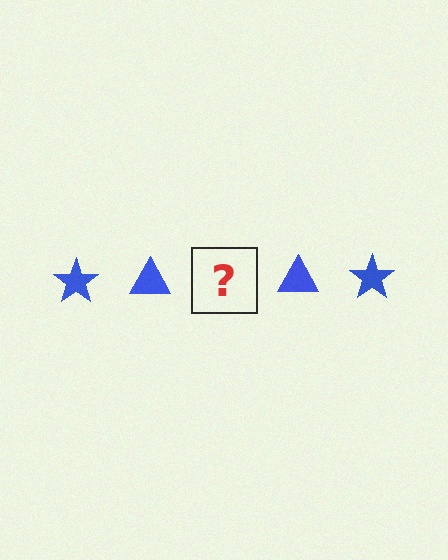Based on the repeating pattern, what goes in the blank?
The blank should be a blue star.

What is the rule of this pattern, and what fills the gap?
The rule is that the pattern cycles through star, triangle shapes in blue. The gap should be filled with a blue star.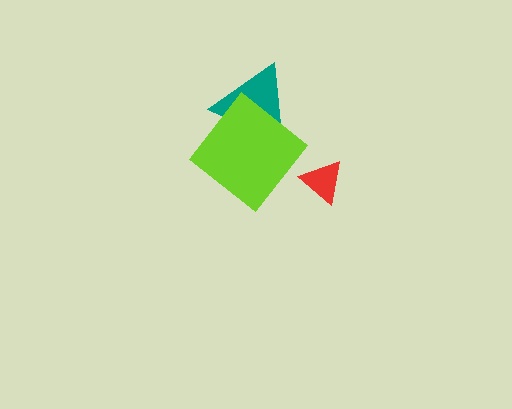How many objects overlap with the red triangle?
0 objects overlap with the red triangle.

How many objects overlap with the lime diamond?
1 object overlaps with the lime diamond.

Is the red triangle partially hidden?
No, no other shape covers it.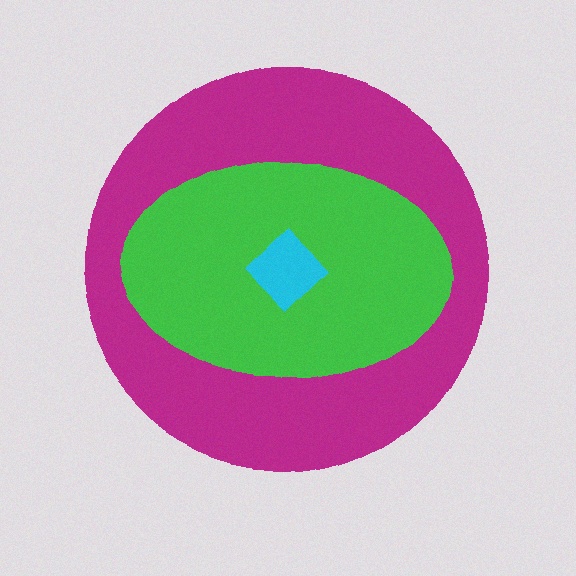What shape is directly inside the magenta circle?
The green ellipse.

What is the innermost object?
The cyan diamond.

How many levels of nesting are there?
3.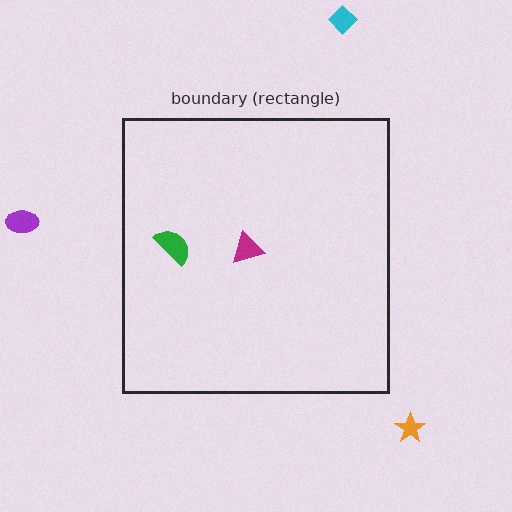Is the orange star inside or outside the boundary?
Outside.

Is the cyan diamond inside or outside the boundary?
Outside.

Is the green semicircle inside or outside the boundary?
Inside.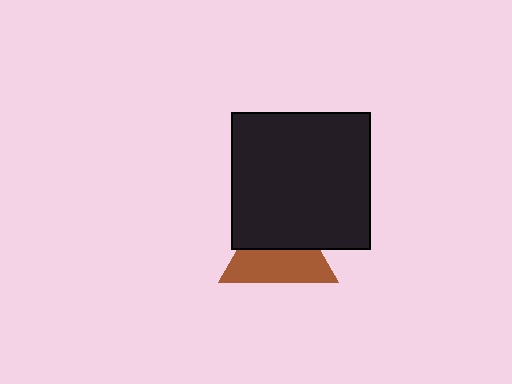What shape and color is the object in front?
The object in front is a black rectangle.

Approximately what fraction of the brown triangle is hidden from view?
Roughly 46% of the brown triangle is hidden behind the black rectangle.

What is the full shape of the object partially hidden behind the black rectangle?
The partially hidden object is a brown triangle.